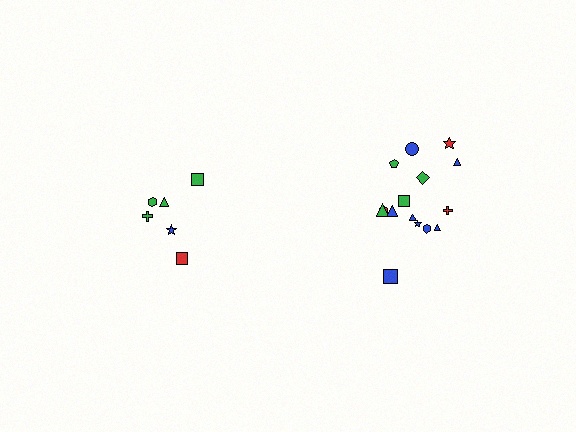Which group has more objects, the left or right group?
The right group.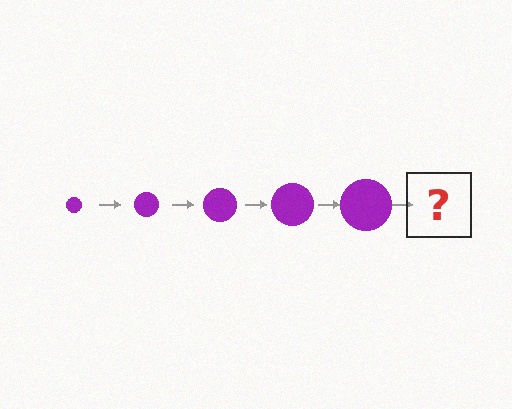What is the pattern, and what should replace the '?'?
The pattern is that the circle gets progressively larger each step. The '?' should be a purple circle, larger than the previous one.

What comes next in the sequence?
The next element should be a purple circle, larger than the previous one.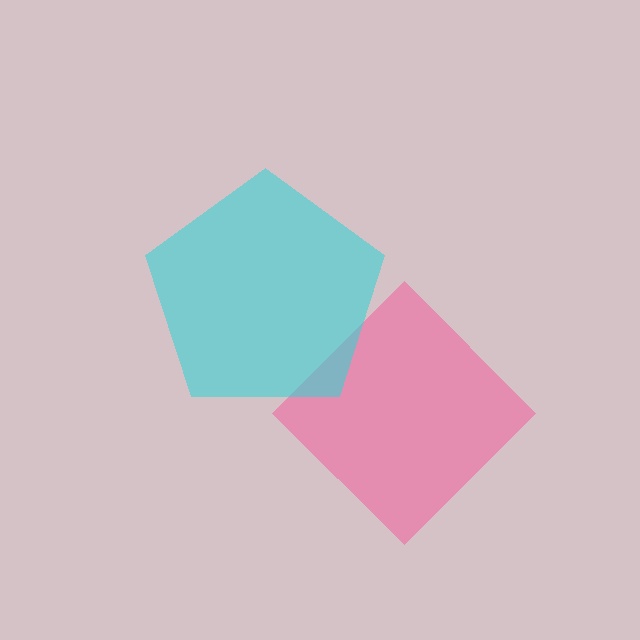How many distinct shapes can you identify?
There are 2 distinct shapes: a pink diamond, a cyan pentagon.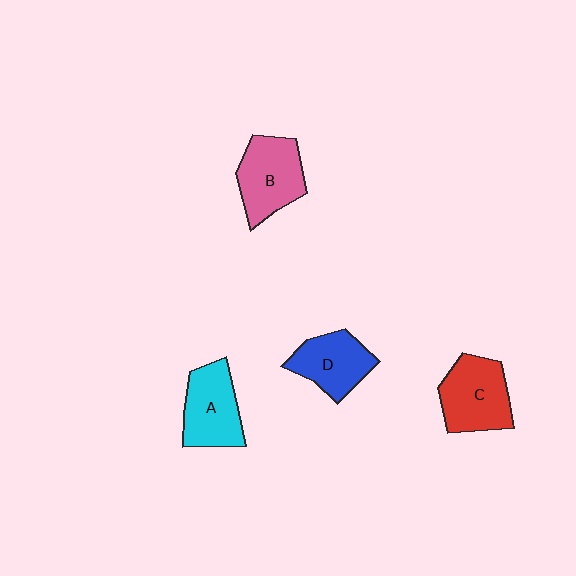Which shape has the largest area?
Shape C (red).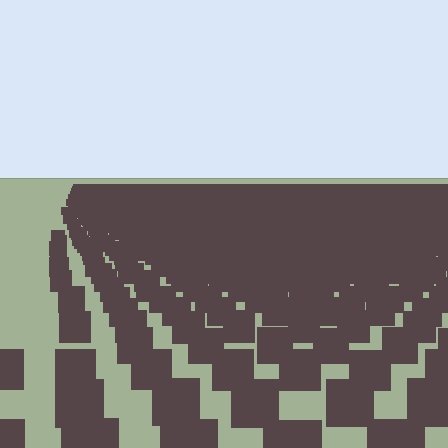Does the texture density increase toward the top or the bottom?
Density increases toward the top.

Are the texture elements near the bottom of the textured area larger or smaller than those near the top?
Larger. Near the bottom, elements are closer to the viewer and appear at a bigger on-screen size.